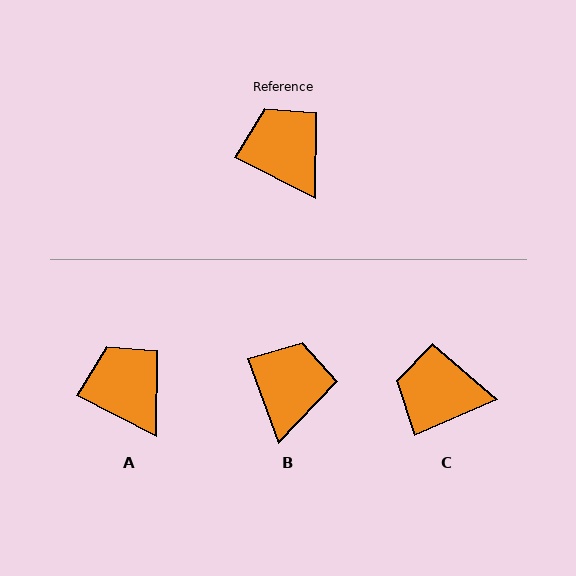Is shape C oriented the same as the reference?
No, it is off by about 50 degrees.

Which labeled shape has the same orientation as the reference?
A.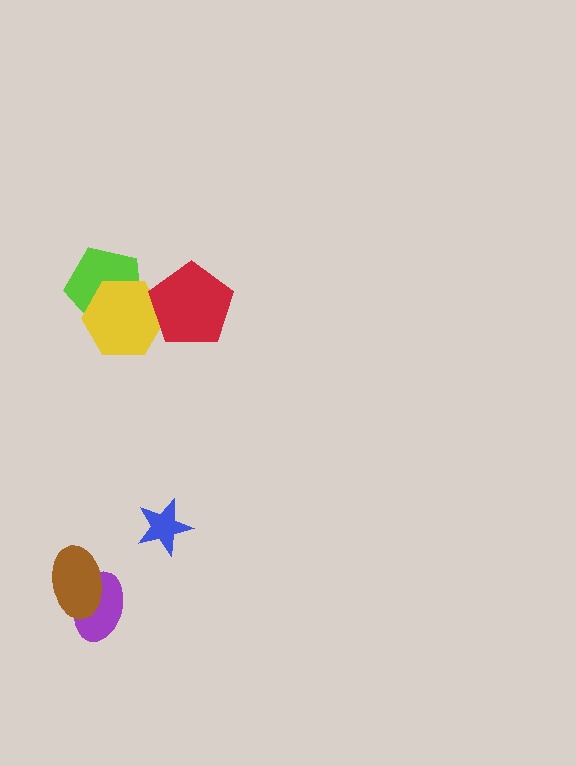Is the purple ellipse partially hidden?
Yes, it is partially covered by another shape.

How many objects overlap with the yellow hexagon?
2 objects overlap with the yellow hexagon.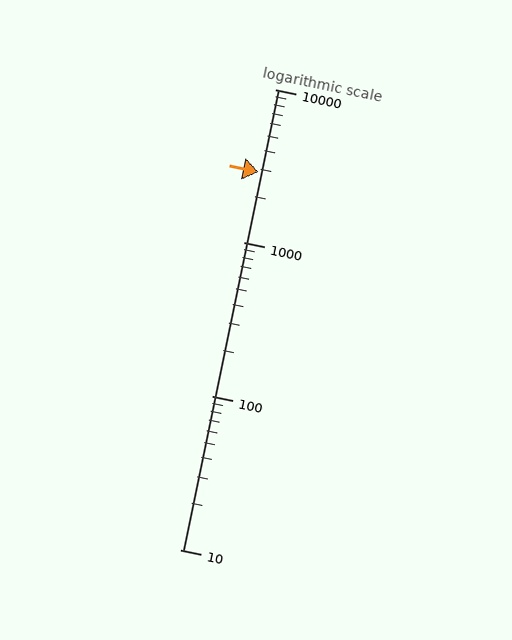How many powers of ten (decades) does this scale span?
The scale spans 3 decades, from 10 to 10000.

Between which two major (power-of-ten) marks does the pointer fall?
The pointer is between 1000 and 10000.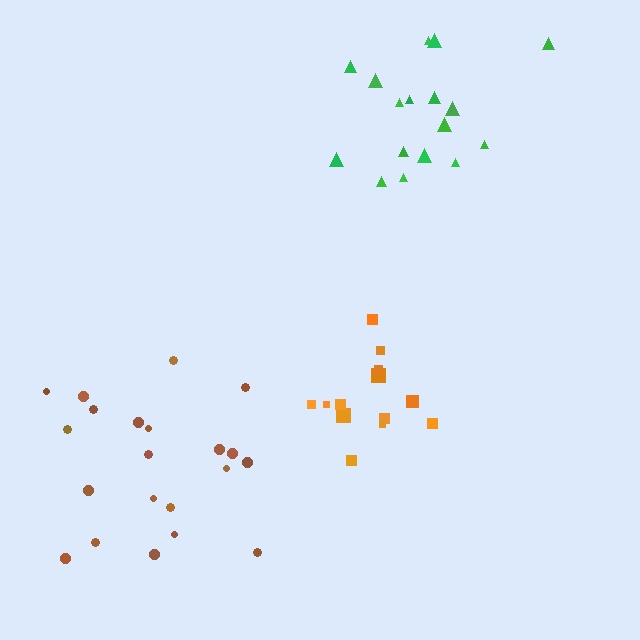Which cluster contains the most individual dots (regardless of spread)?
Brown (21).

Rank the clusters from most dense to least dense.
orange, green, brown.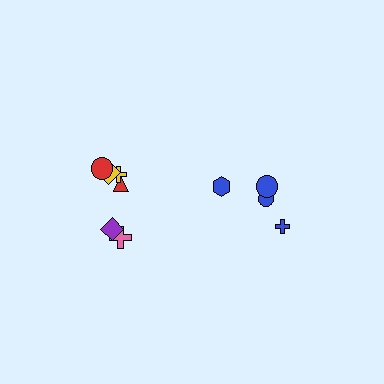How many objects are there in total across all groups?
There are 10 objects.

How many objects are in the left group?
There are 6 objects.